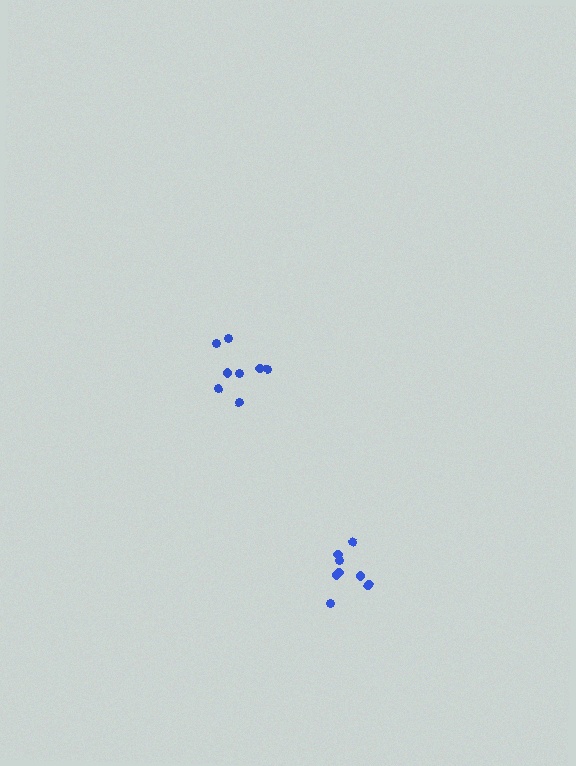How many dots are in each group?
Group 1: 8 dots, Group 2: 8 dots (16 total).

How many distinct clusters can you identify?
There are 2 distinct clusters.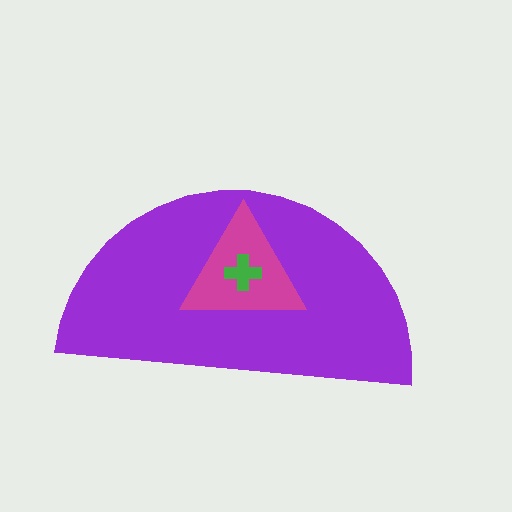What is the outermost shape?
The purple semicircle.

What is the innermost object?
The green cross.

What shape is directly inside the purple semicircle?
The magenta triangle.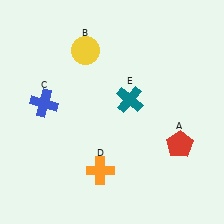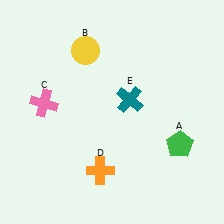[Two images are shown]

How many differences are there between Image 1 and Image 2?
There are 2 differences between the two images.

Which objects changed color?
A changed from red to green. C changed from blue to pink.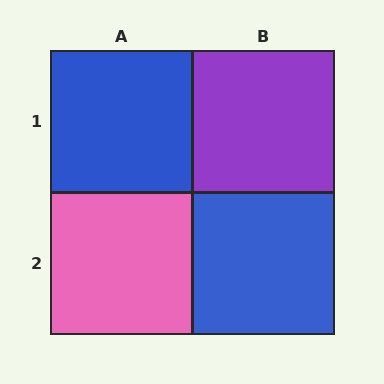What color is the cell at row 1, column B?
Purple.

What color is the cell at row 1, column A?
Blue.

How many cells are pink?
1 cell is pink.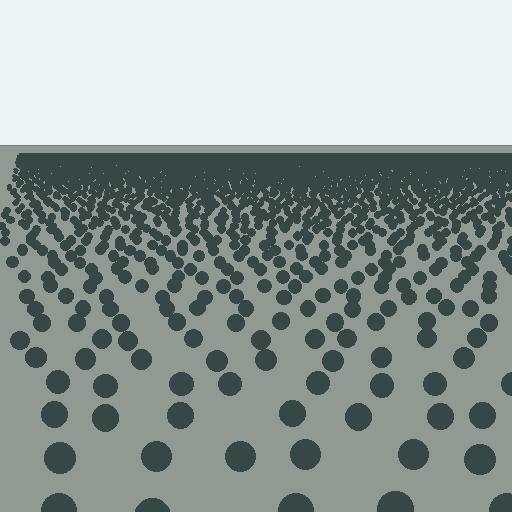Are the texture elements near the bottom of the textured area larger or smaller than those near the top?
Larger. Near the bottom, elements are closer to the viewer and appear at a bigger on-screen size.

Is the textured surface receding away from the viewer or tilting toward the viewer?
The surface is receding away from the viewer. Texture elements get smaller and denser toward the top.